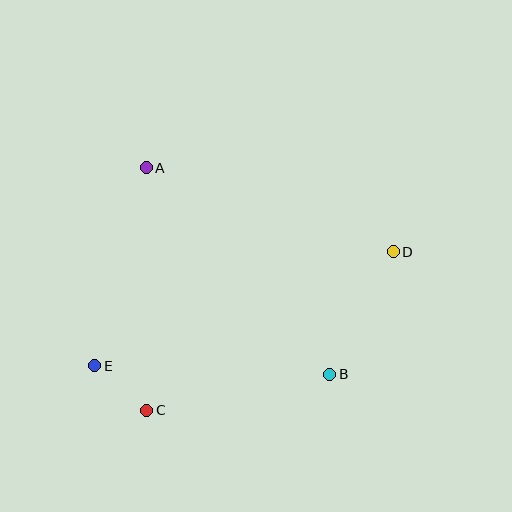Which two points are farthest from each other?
Points D and E are farthest from each other.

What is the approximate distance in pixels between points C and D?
The distance between C and D is approximately 293 pixels.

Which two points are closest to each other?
Points C and E are closest to each other.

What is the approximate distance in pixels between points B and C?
The distance between B and C is approximately 187 pixels.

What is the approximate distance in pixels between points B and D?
The distance between B and D is approximately 138 pixels.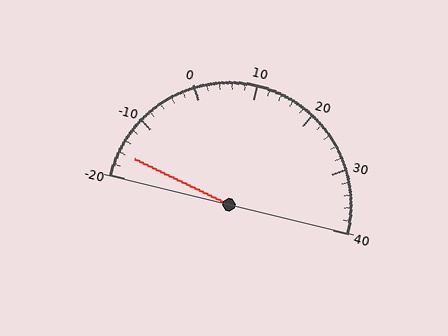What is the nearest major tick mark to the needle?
The nearest major tick mark is -20.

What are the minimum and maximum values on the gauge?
The gauge ranges from -20 to 40.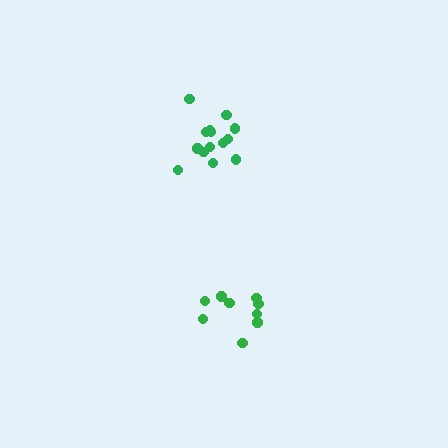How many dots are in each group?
Group 1: 9 dots, Group 2: 14 dots (23 total).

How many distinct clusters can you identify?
There are 2 distinct clusters.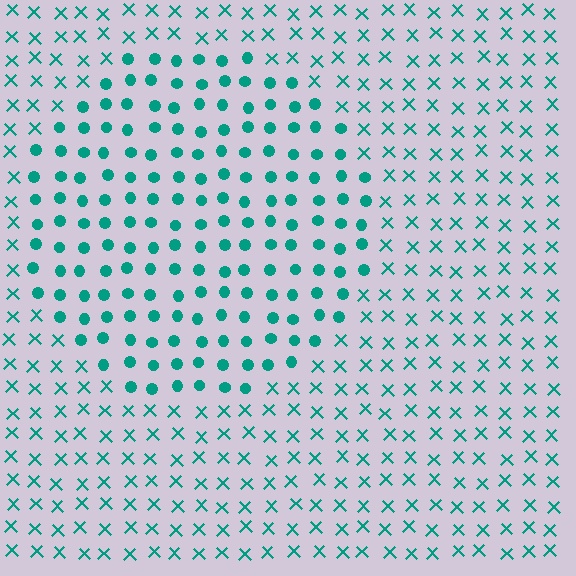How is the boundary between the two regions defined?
The boundary is defined by a change in element shape: circles inside vs. X marks outside. All elements share the same color and spacing.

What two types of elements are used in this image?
The image uses circles inside the circle region and X marks outside it.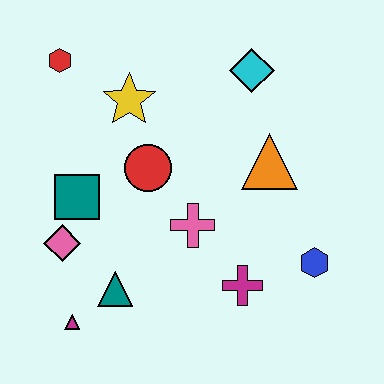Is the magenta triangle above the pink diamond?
No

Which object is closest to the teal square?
The pink diamond is closest to the teal square.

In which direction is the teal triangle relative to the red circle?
The teal triangle is below the red circle.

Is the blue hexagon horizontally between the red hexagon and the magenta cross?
No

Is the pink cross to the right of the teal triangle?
Yes